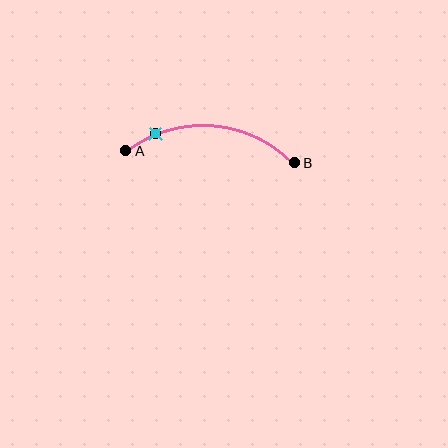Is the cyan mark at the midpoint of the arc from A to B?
No. The cyan mark lies on the arc but is closer to endpoint A. The arc midpoint would be at the point on the curve equidistant along the arc from both A and B.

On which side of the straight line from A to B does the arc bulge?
The arc bulges above the straight line connecting A and B.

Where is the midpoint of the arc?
The arc midpoint is the point on the curve farthest from the straight line joining A and B. It sits above that line.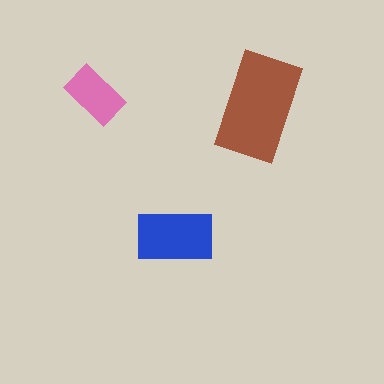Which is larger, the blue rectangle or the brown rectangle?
The brown one.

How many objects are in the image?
There are 3 objects in the image.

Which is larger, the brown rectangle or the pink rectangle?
The brown one.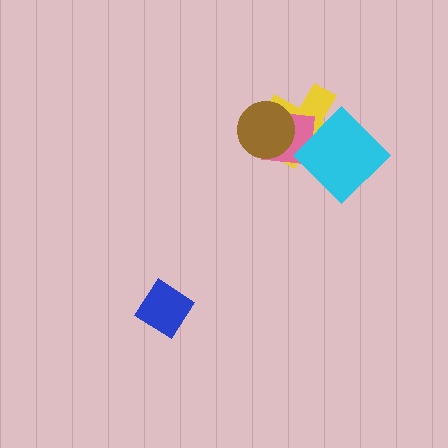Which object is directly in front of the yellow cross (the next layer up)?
The pink square is directly in front of the yellow cross.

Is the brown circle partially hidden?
No, no other shape covers it.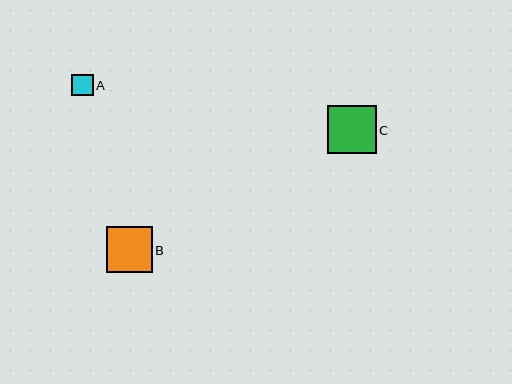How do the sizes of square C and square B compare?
Square C and square B are approximately the same size.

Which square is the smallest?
Square A is the smallest with a size of approximately 22 pixels.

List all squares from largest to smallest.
From largest to smallest: C, B, A.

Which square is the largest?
Square C is the largest with a size of approximately 49 pixels.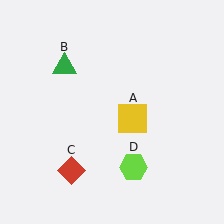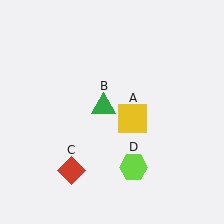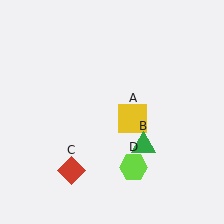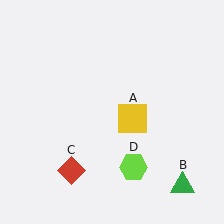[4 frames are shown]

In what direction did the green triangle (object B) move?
The green triangle (object B) moved down and to the right.